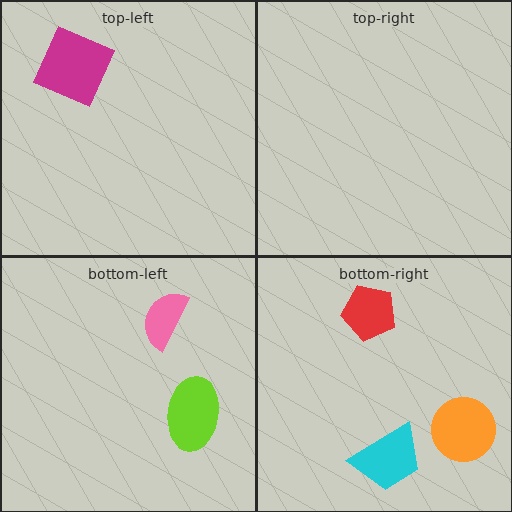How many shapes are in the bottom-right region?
3.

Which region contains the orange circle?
The bottom-right region.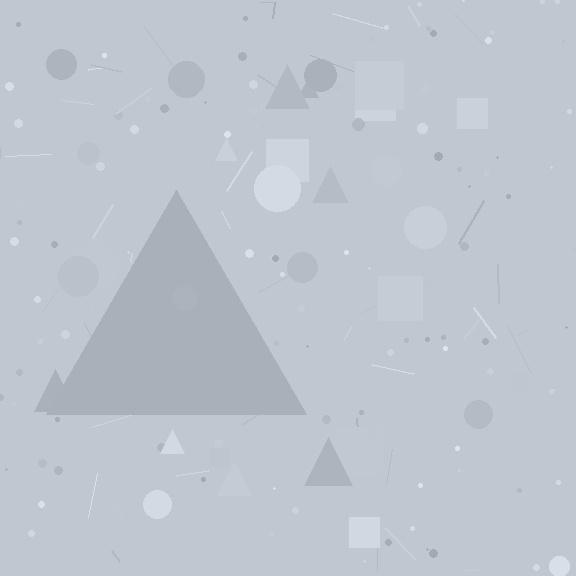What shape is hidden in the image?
A triangle is hidden in the image.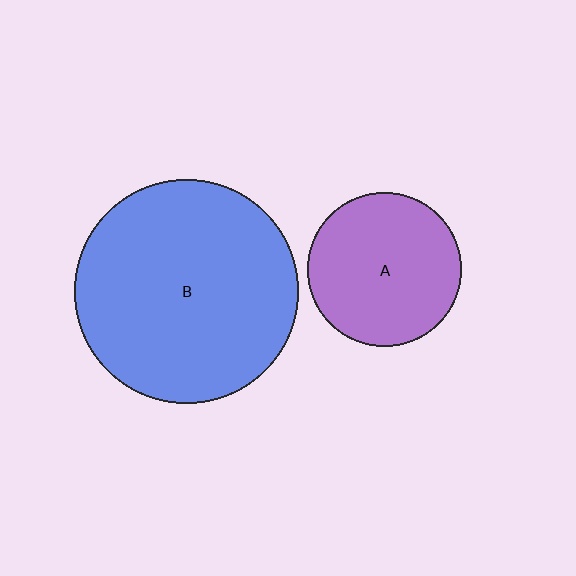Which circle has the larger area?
Circle B (blue).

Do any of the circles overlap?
No, none of the circles overlap.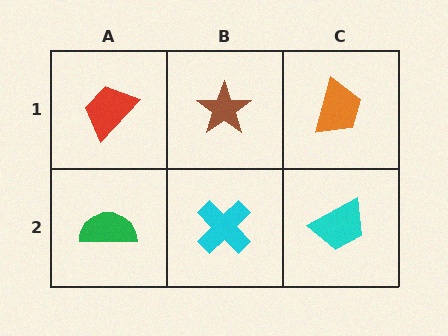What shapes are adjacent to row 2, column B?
A brown star (row 1, column B), a green semicircle (row 2, column A), a cyan trapezoid (row 2, column C).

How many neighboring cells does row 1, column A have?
2.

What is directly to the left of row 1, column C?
A brown star.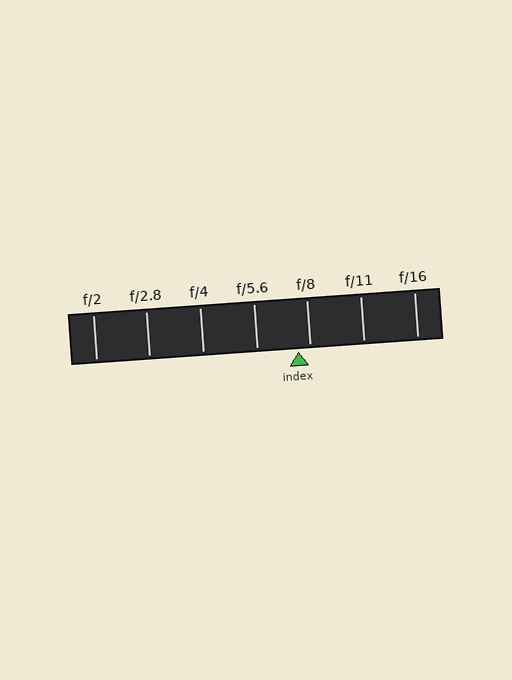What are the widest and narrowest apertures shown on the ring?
The widest aperture shown is f/2 and the narrowest is f/16.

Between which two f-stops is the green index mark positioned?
The index mark is between f/5.6 and f/8.